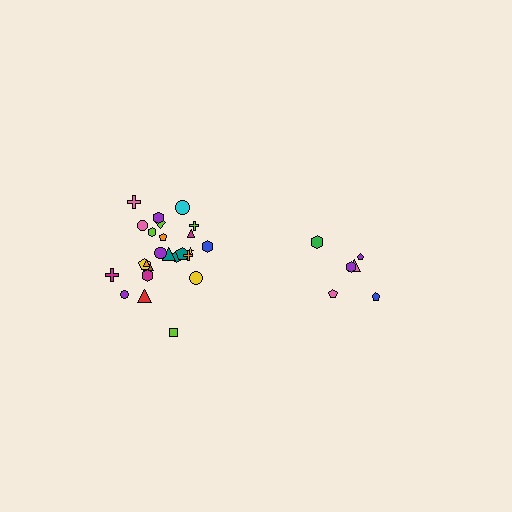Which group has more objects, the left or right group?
The left group.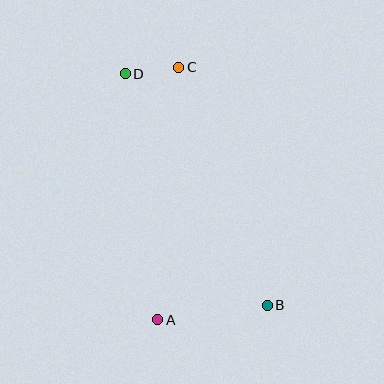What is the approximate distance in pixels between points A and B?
The distance between A and B is approximately 110 pixels.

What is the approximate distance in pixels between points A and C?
The distance between A and C is approximately 253 pixels.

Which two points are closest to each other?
Points C and D are closest to each other.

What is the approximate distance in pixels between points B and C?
The distance between B and C is approximately 254 pixels.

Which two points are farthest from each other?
Points B and D are farthest from each other.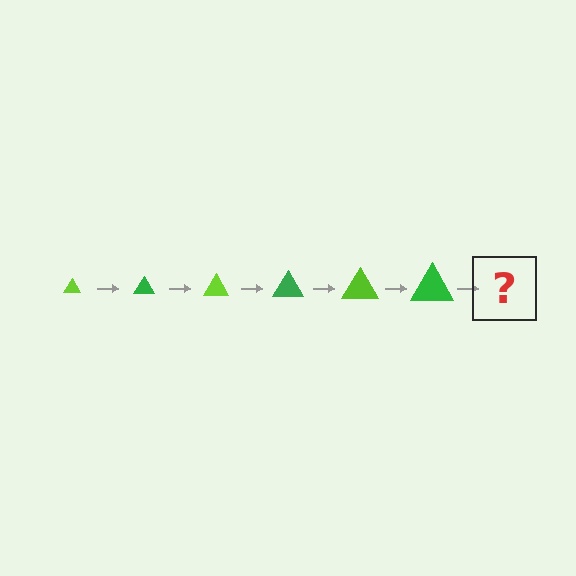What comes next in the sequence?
The next element should be a lime triangle, larger than the previous one.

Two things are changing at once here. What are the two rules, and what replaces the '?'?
The two rules are that the triangle grows larger each step and the color cycles through lime and green. The '?' should be a lime triangle, larger than the previous one.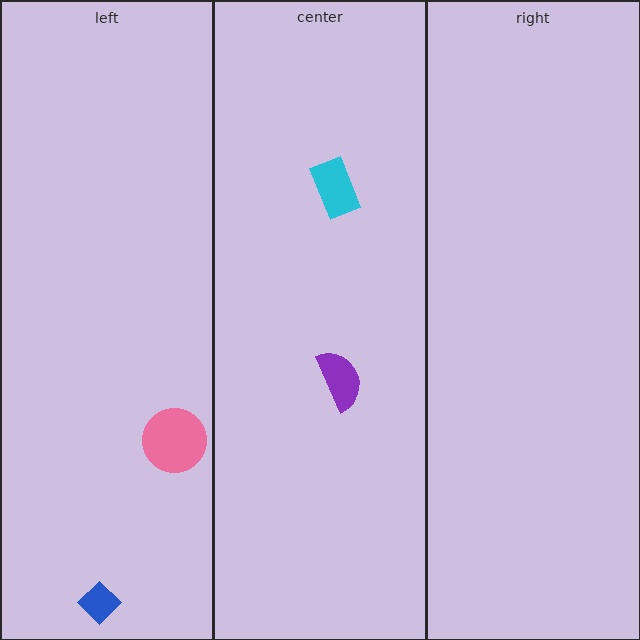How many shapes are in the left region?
2.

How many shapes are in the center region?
2.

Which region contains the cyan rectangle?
The center region.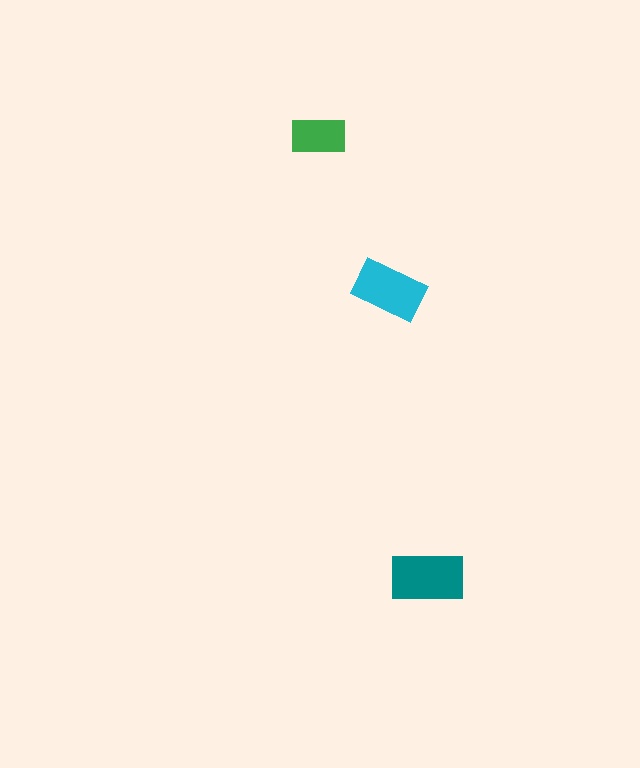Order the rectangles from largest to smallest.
the teal one, the cyan one, the green one.